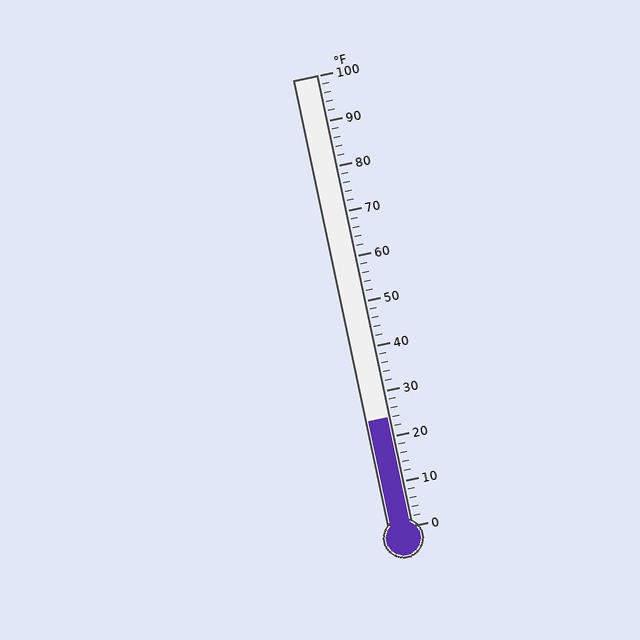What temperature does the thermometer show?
The thermometer shows approximately 24°F.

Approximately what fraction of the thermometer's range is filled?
The thermometer is filled to approximately 25% of its range.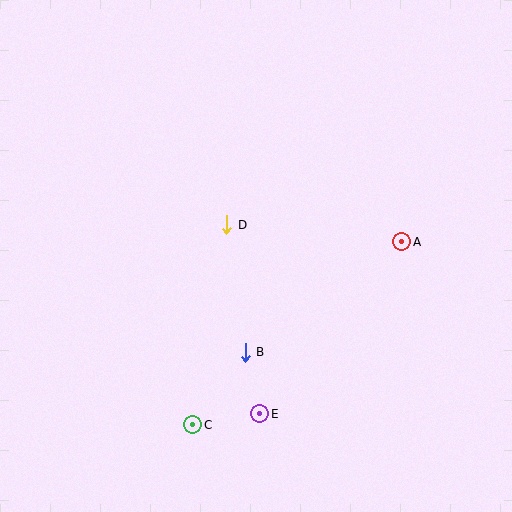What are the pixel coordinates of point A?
Point A is at (402, 242).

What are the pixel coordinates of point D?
Point D is at (227, 225).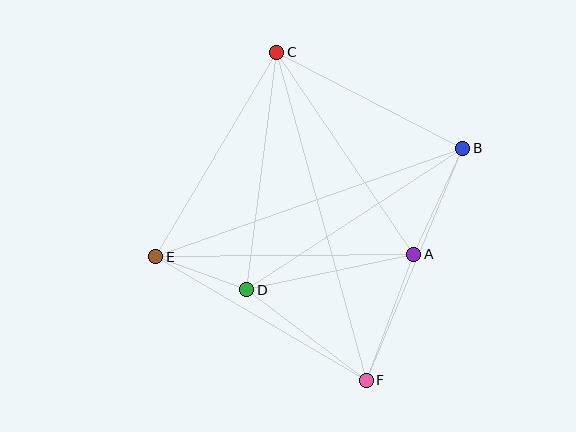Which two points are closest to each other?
Points D and E are closest to each other.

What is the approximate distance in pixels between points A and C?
The distance between A and C is approximately 244 pixels.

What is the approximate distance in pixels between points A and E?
The distance between A and E is approximately 258 pixels.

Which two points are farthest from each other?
Points C and F are farthest from each other.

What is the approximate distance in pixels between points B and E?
The distance between B and E is approximately 326 pixels.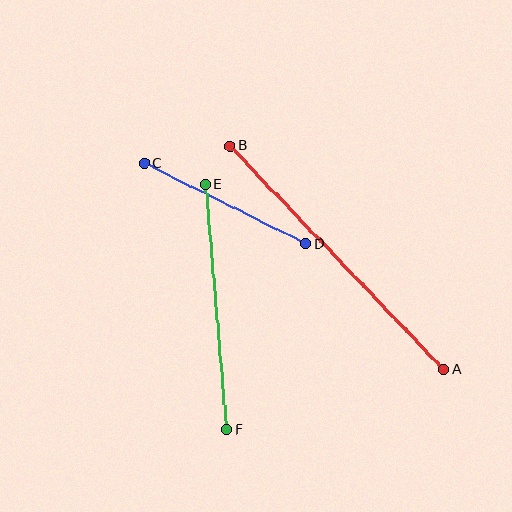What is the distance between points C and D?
The distance is approximately 180 pixels.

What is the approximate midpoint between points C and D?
The midpoint is at approximately (225, 203) pixels.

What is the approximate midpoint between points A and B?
The midpoint is at approximately (337, 258) pixels.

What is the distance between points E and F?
The distance is approximately 246 pixels.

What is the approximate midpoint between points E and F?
The midpoint is at approximately (216, 307) pixels.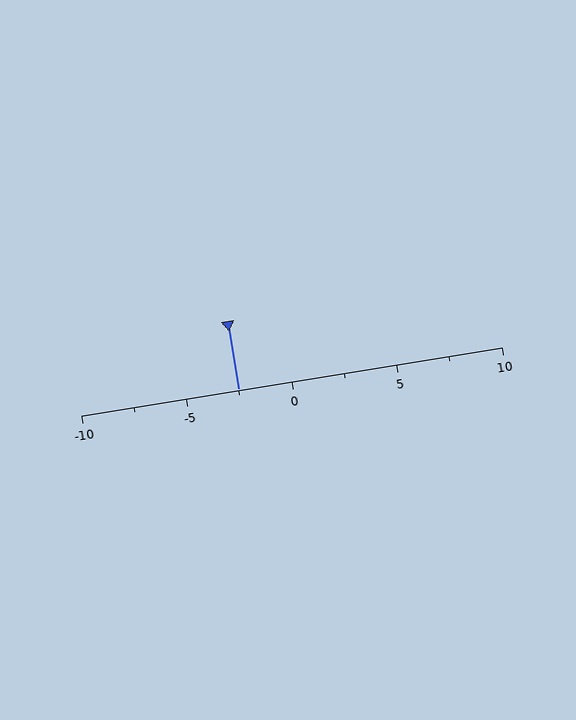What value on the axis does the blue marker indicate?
The marker indicates approximately -2.5.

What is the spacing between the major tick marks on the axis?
The major ticks are spaced 5 apart.